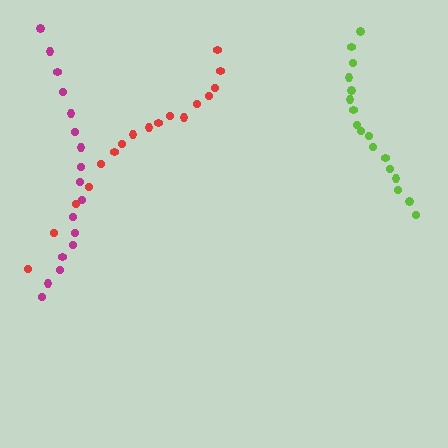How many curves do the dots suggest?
There are 3 distinct paths.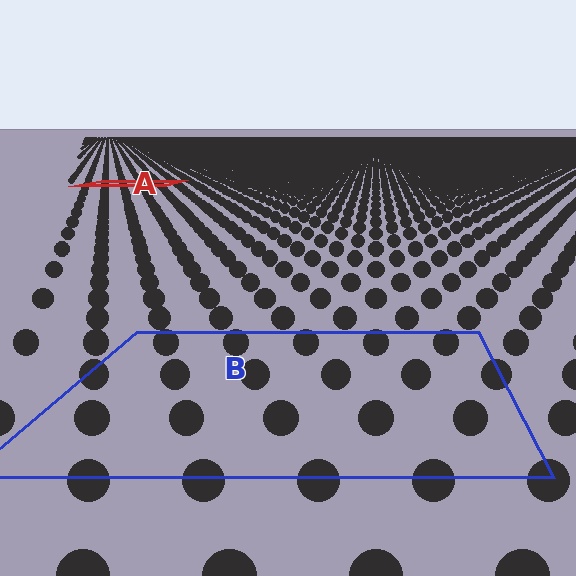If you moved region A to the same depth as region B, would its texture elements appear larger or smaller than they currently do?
They would appear larger. At a closer depth, the same texture elements are projected at a bigger on-screen size.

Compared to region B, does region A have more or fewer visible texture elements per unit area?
Region A has more texture elements per unit area — they are packed more densely because it is farther away.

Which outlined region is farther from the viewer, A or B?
Region A is farther from the viewer — the texture elements inside it appear smaller and more densely packed.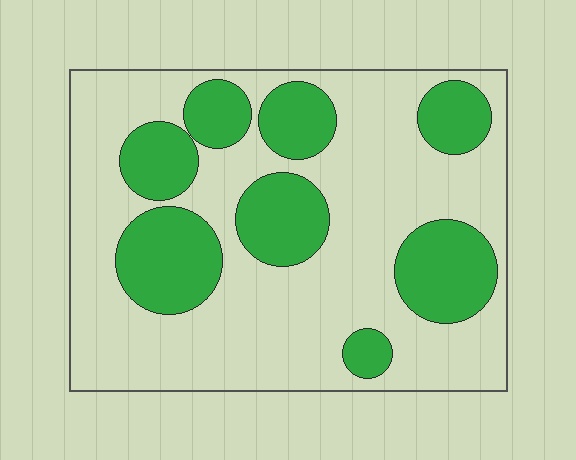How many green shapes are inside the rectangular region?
8.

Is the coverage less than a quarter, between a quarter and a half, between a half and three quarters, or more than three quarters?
Between a quarter and a half.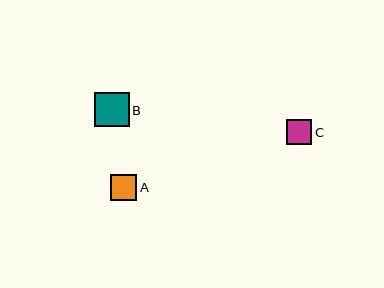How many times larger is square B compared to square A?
Square B is approximately 1.3 times the size of square A.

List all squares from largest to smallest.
From largest to smallest: B, A, C.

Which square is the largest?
Square B is the largest with a size of approximately 35 pixels.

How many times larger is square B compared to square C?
Square B is approximately 1.4 times the size of square C.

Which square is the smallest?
Square C is the smallest with a size of approximately 25 pixels.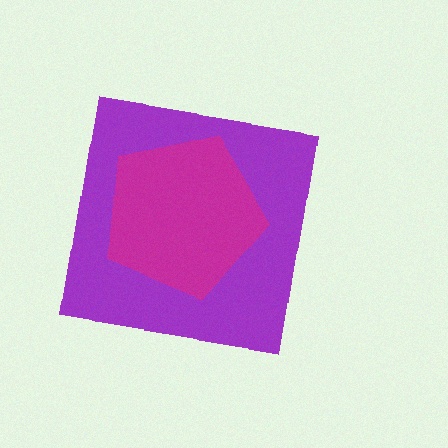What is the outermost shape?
The purple square.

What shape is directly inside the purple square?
The magenta pentagon.